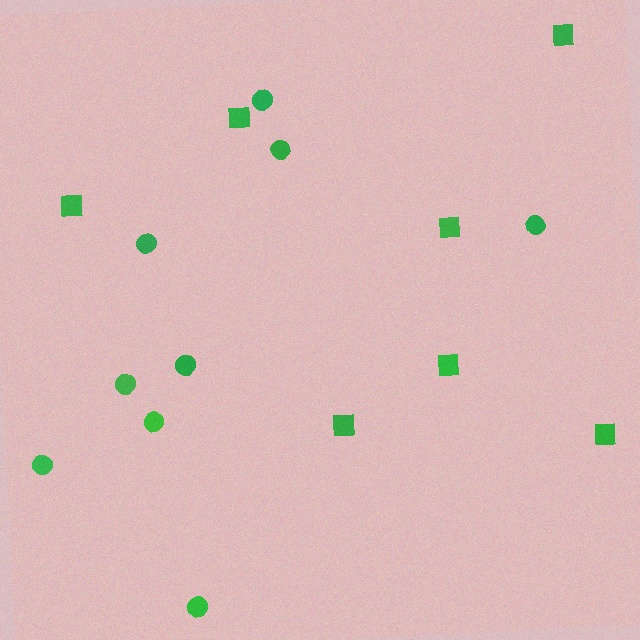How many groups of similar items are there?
There are 2 groups: one group of circles (9) and one group of squares (7).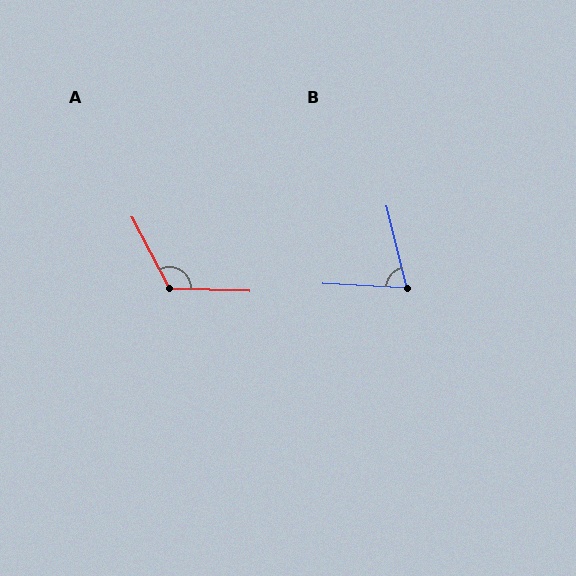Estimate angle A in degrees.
Approximately 120 degrees.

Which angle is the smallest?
B, at approximately 73 degrees.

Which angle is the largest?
A, at approximately 120 degrees.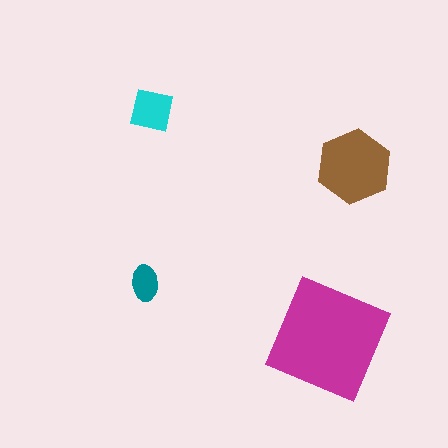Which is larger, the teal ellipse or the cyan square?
The cyan square.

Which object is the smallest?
The teal ellipse.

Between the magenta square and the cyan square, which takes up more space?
The magenta square.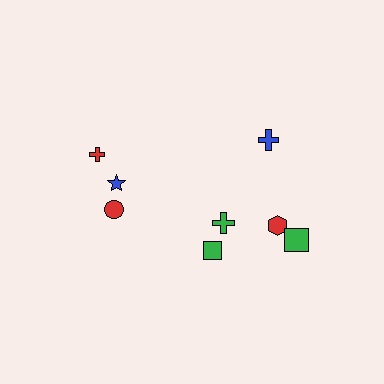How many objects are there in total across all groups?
There are 8 objects.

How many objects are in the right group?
There are 5 objects.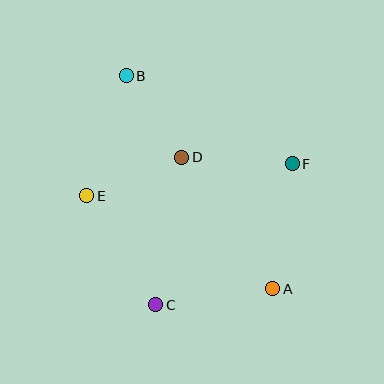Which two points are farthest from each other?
Points A and B are farthest from each other.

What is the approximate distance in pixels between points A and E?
The distance between A and E is approximately 208 pixels.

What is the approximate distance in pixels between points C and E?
The distance between C and E is approximately 129 pixels.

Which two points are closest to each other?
Points B and D are closest to each other.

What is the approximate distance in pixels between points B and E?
The distance between B and E is approximately 126 pixels.